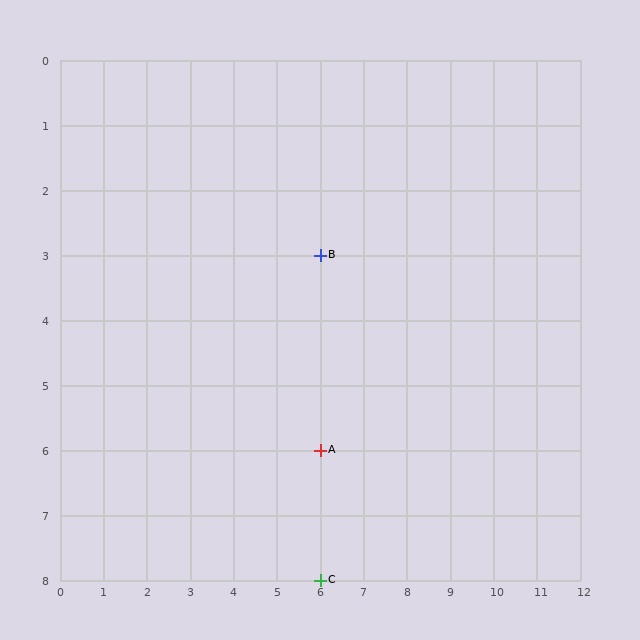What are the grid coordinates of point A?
Point A is at grid coordinates (6, 6).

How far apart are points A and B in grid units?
Points A and B are 3 rows apart.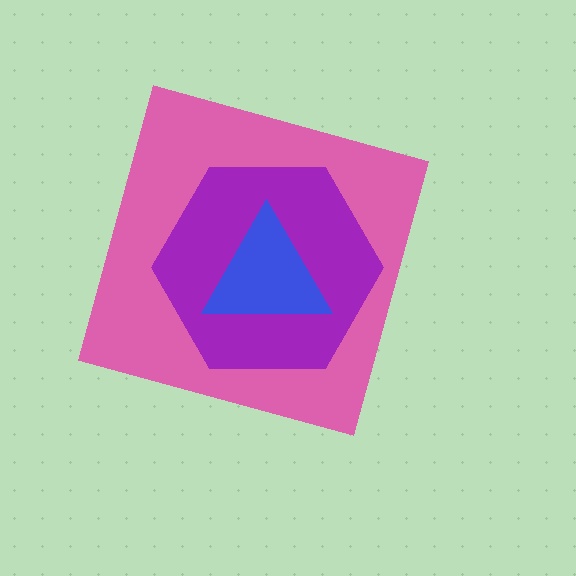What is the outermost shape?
The pink diamond.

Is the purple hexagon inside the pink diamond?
Yes.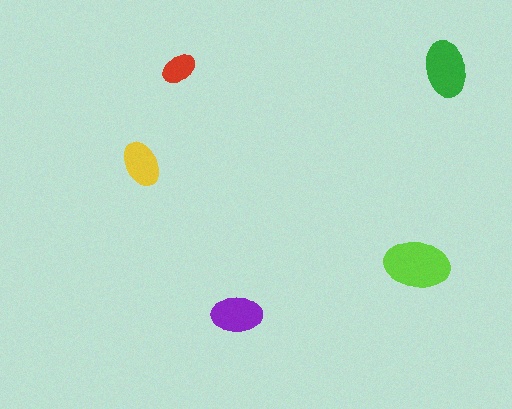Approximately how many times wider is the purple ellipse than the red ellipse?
About 1.5 times wider.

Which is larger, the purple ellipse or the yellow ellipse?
The purple one.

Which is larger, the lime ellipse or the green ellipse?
The lime one.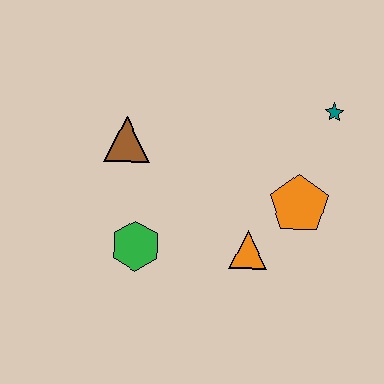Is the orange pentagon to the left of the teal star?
Yes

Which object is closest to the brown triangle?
The green hexagon is closest to the brown triangle.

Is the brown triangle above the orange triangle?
Yes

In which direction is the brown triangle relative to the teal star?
The brown triangle is to the left of the teal star.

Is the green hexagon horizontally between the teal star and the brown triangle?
Yes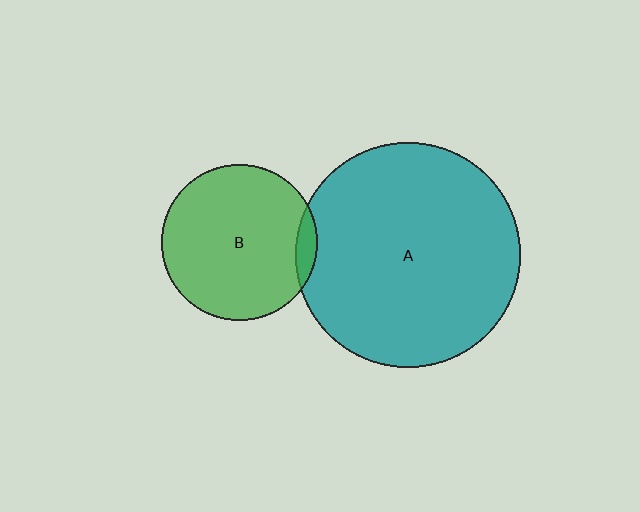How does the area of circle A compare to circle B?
Approximately 2.1 times.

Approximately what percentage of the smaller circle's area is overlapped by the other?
Approximately 5%.